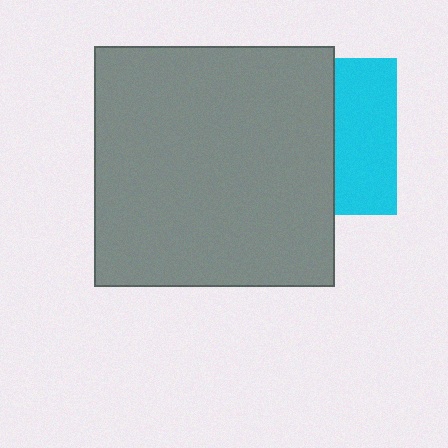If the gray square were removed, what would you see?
You would see the complete cyan square.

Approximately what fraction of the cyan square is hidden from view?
Roughly 61% of the cyan square is hidden behind the gray square.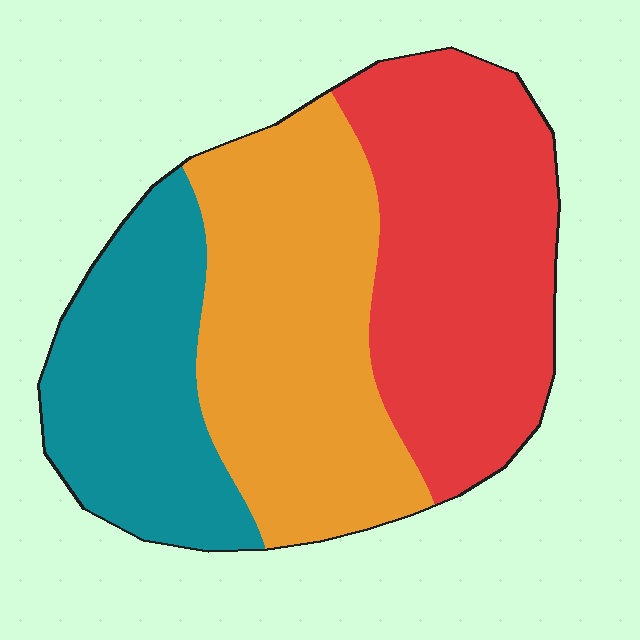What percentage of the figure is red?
Red covers around 35% of the figure.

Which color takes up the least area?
Teal, at roughly 25%.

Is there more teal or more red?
Red.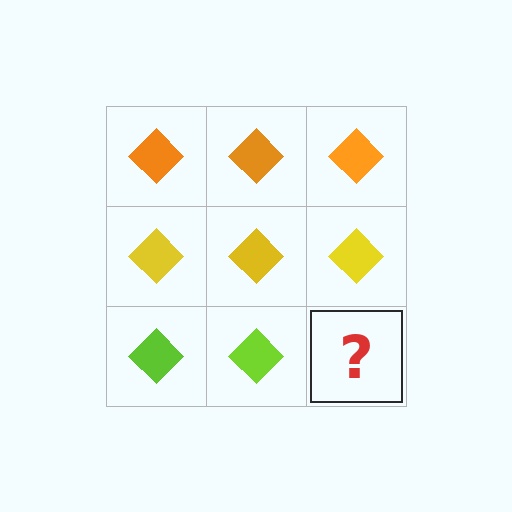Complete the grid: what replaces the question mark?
The question mark should be replaced with a lime diamond.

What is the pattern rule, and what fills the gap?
The rule is that each row has a consistent color. The gap should be filled with a lime diamond.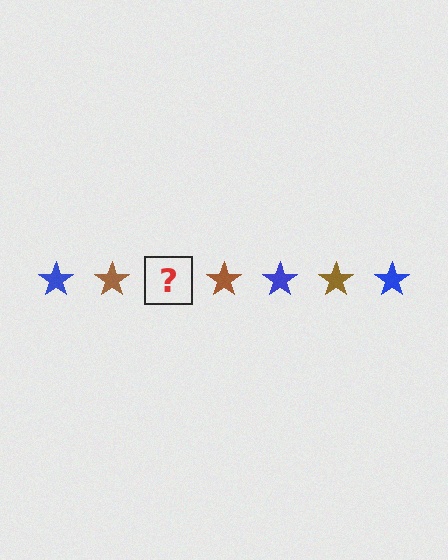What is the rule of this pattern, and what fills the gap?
The rule is that the pattern cycles through blue, brown stars. The gap should be filled with a blue star.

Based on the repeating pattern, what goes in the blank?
The blank should be a blue star.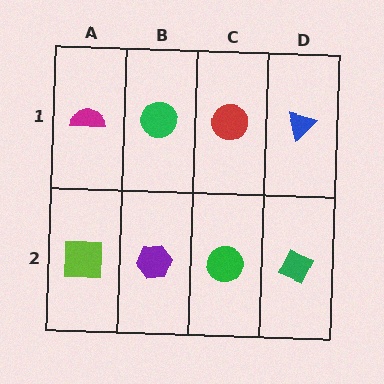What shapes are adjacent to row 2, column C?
A red circle (row 1, column C), a purple hexagon (row 2, column B), a green diamond (row 2, column D).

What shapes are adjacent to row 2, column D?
A blue triangle (row 1, column D), a green circle (row 2, column C).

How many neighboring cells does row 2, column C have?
3.